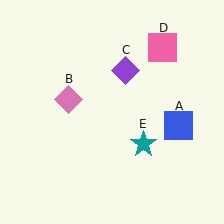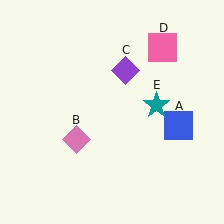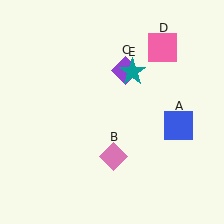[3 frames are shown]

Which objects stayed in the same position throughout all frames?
Blue square (object A) and purple diamond (object C) and pink square (object D) remained stationary.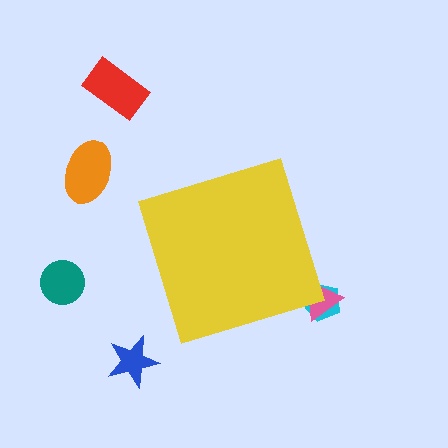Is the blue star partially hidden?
No, the blue star is fully visible.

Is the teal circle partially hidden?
No, the teal circle is fully visible.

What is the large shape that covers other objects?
A yellow diamond.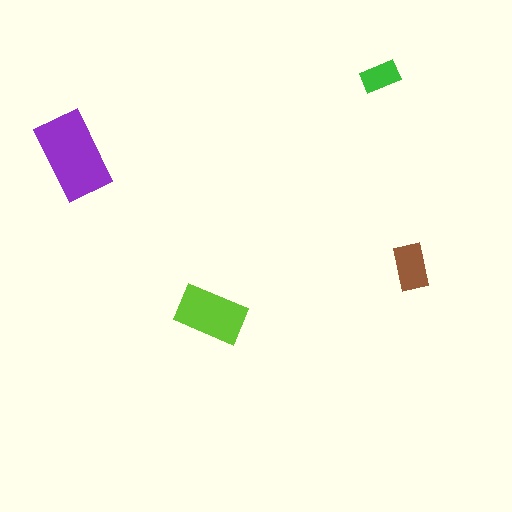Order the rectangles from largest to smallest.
the purple one, the lime one, the brown one, the green one.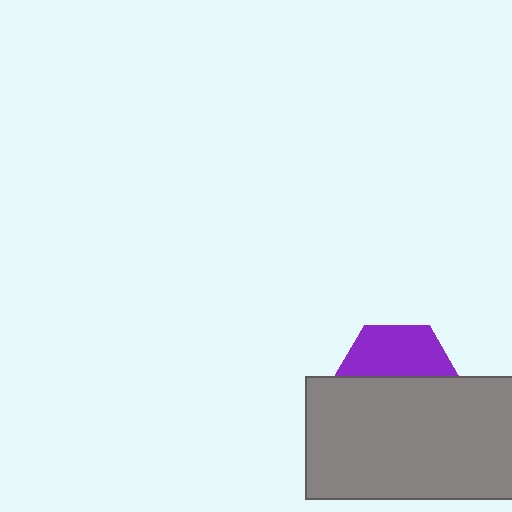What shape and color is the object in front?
The object in front is a gray rectangle.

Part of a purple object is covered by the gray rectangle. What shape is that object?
It is a hexagon.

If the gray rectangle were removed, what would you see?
You would see the complete purple hexagon.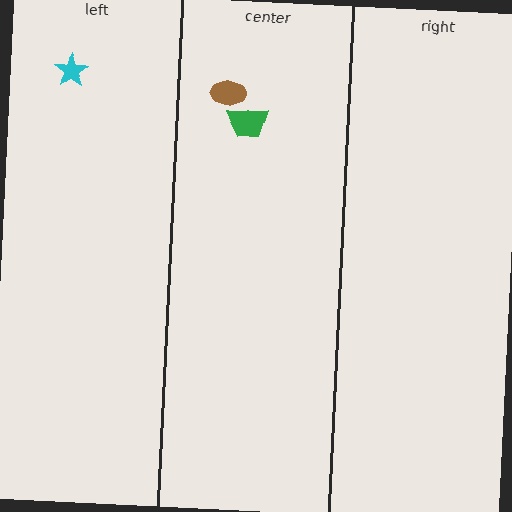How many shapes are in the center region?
2.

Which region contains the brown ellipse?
The center region.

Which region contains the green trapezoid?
The center region.